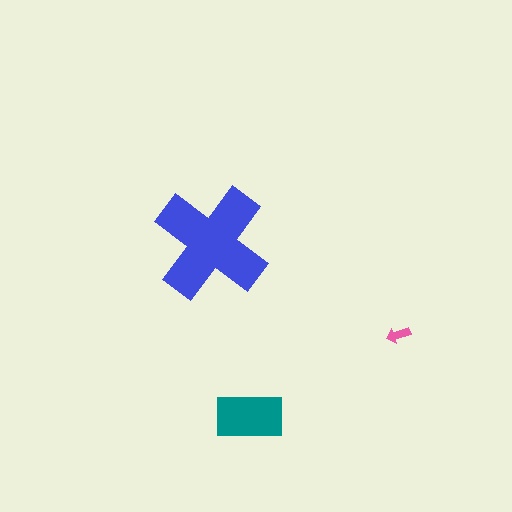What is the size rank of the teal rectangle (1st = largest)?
2nd.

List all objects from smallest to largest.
The pink arrow, the teal rectangle, the blue cross.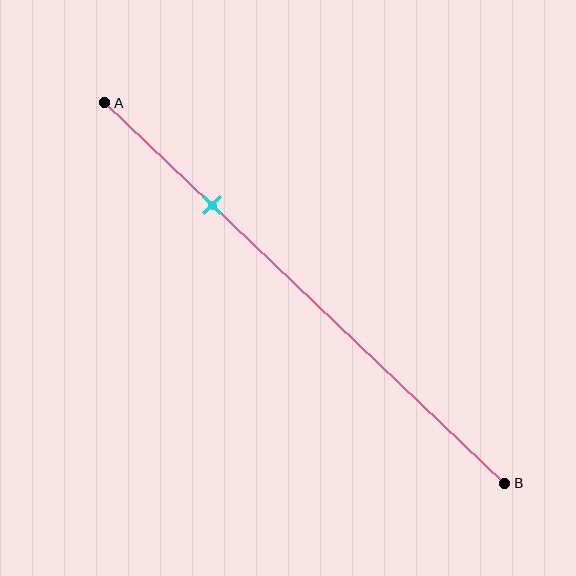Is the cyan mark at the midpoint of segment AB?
No, the mark is at about 25% from A, not at the 50% midpoint.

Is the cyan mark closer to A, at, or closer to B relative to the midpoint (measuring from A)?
The cyan mark is closer to point A than the midpoint of segment AB.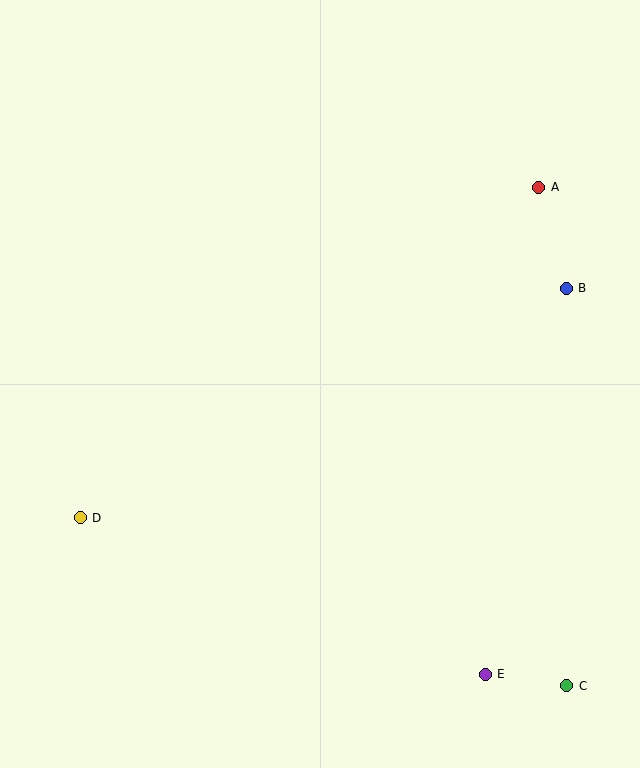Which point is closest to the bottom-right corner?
Point C is closest to the bottom-right corner.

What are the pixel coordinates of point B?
Point B is at (566, 288).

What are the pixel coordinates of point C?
Point C is at (567, 686).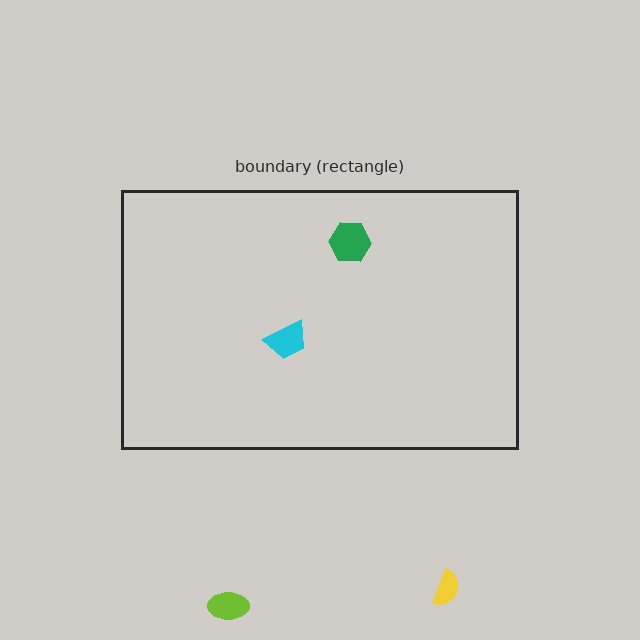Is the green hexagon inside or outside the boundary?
Inside.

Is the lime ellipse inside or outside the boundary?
Outside.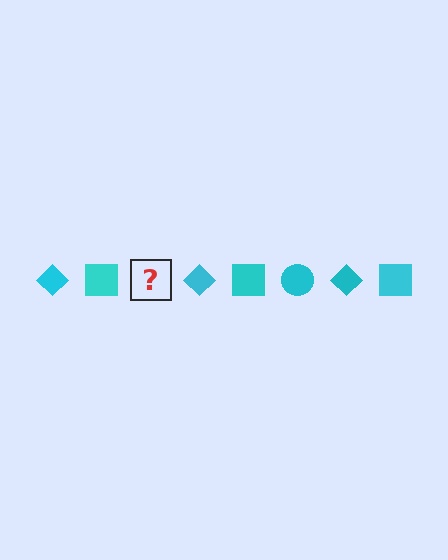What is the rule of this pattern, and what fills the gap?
The rule is that the pattern cycles through diamond, square, circle shapes in cyan. The gap should be filled with a cyan circle.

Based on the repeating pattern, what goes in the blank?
The blank should be a cyan circle.